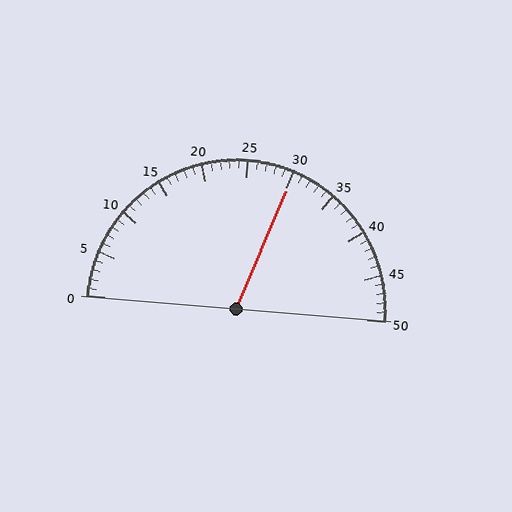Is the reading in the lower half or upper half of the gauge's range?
The reading is in the upper half of the range (0 to 50).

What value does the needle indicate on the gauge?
The needle indicates approximately 30.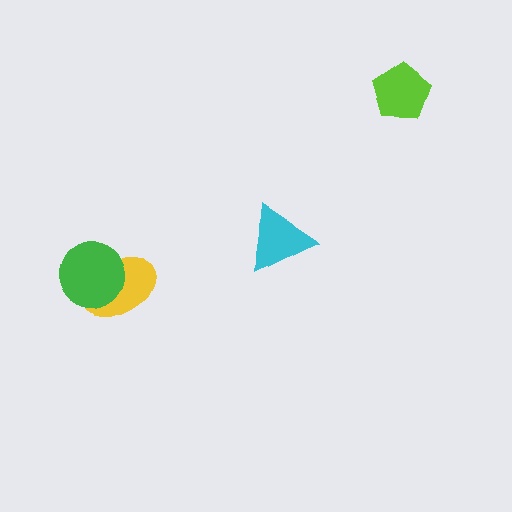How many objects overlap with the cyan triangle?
0 objects overlap with the cyan triangle.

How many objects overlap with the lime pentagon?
0 objects overlap with the lime pentagon.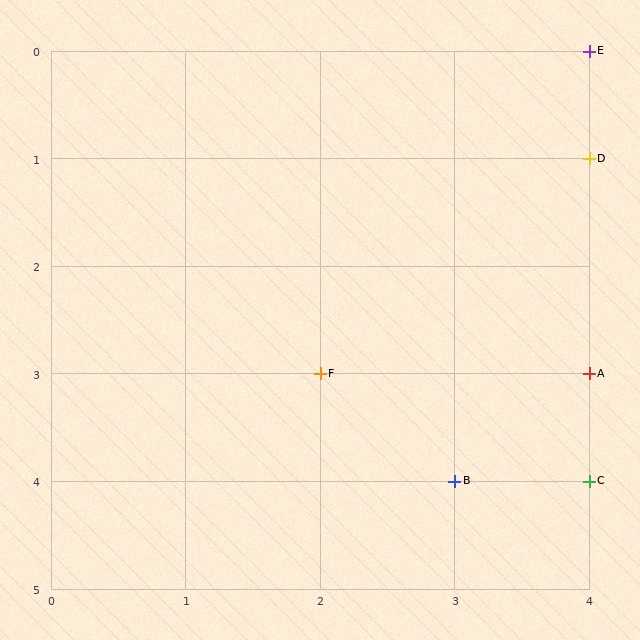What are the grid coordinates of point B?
Point B is at grid coordinates (3, 4).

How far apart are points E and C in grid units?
Points E and C are 4 rows apart.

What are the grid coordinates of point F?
Point F is at grid coordinates (2, 3).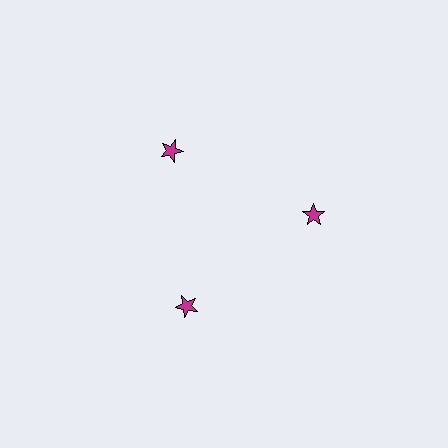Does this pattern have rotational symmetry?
Yes, this pattern has 3-fold rotational symmetry. It looks the same after rotating 120 degrees around the center.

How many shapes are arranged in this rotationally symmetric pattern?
There are 3 shapes, arranged in 3 groups of 1.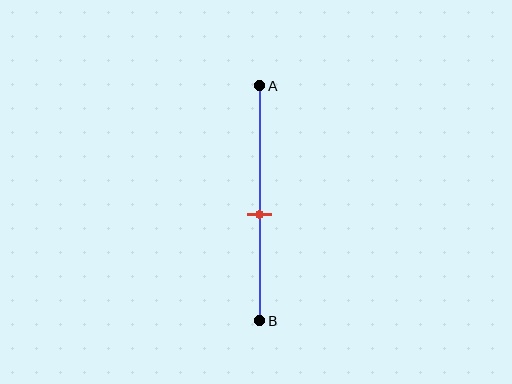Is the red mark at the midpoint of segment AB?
No, the mark is at about 55% from A, not at the 50% midpoint.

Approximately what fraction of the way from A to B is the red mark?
The red mark is approximately 55% of the way from A to B.